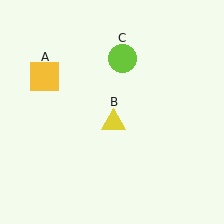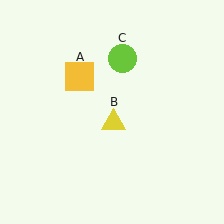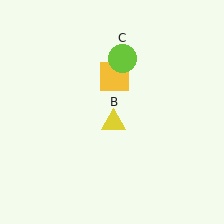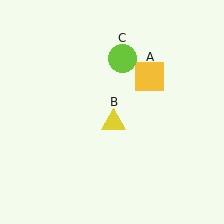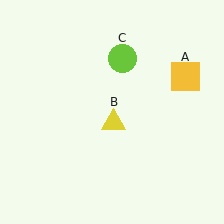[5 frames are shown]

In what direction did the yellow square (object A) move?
The yellow square (object A) moved right.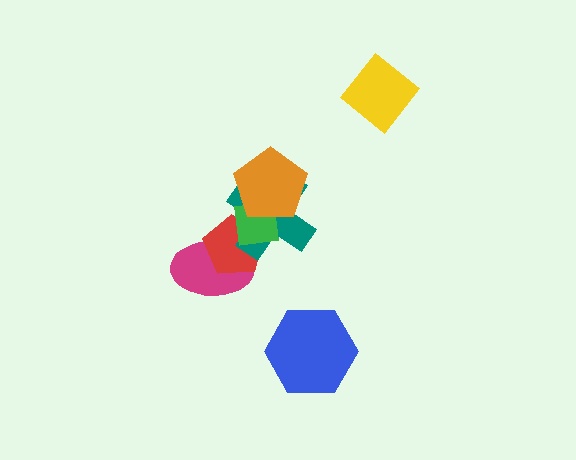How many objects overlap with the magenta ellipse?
1 object overlaps with the magenta ellipse.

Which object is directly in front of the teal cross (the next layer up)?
The green square is directly in front of the teal cross.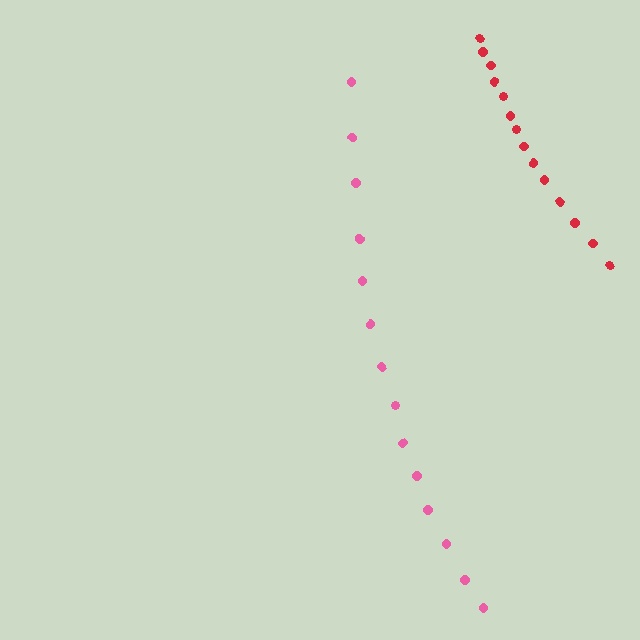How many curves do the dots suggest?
There are 2 distinct paths.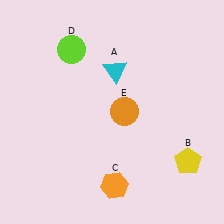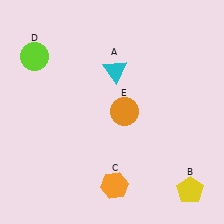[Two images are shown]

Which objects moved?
The objects that moved are: the yellow pentagon (B), the lime circle (D).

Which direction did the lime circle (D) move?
The lime circle (D) moved left.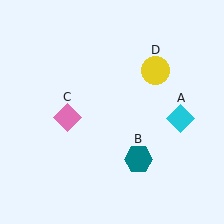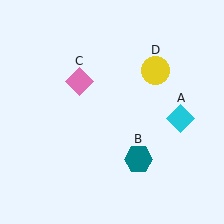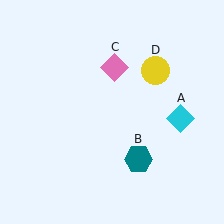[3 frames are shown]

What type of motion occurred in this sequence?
The pink diamond (object C) rotated clockwise around the center of the scene.